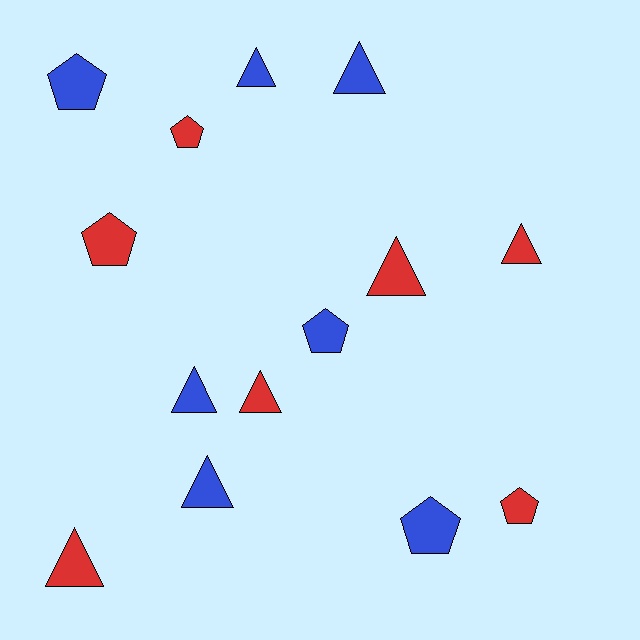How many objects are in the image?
There are 14 objects.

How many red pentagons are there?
There are 3 red pentagons.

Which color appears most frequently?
Red, with 7 objects.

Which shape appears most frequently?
Triangle, with 8 objects.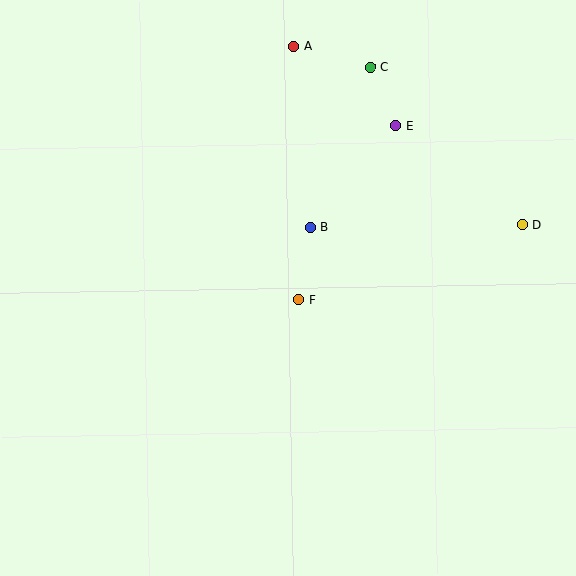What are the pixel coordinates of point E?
Point E is at (396, 126).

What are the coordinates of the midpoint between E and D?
The midpoint between E and D is at (459, 175).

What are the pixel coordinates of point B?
Point B is at (310, 227).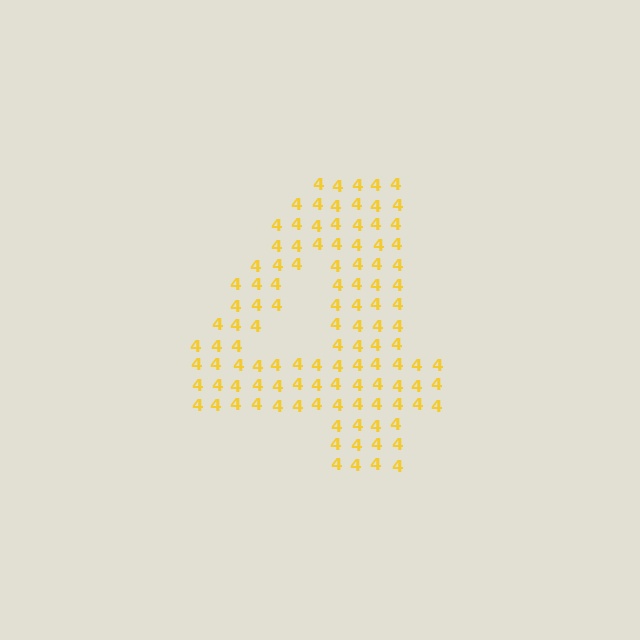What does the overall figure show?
The overall figure shows the digit 4.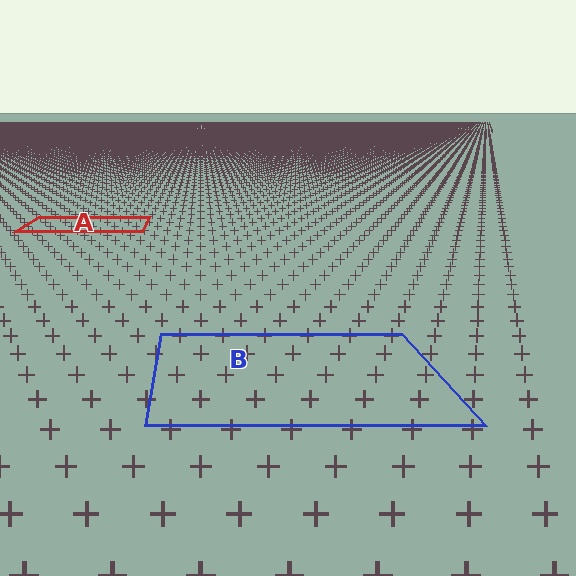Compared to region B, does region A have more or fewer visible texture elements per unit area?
Region A has more texture elements per unit area — they are packed more densely because it is farther away.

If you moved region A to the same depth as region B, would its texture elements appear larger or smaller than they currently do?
They would appear larger. At a closer depth, the same texture elements are projected at a bigger on-screen size.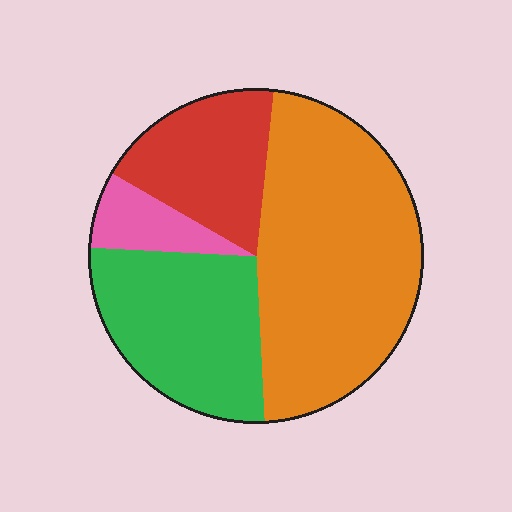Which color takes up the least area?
Pink, at roughly 10%.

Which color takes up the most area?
Orange, at roughly 45%.